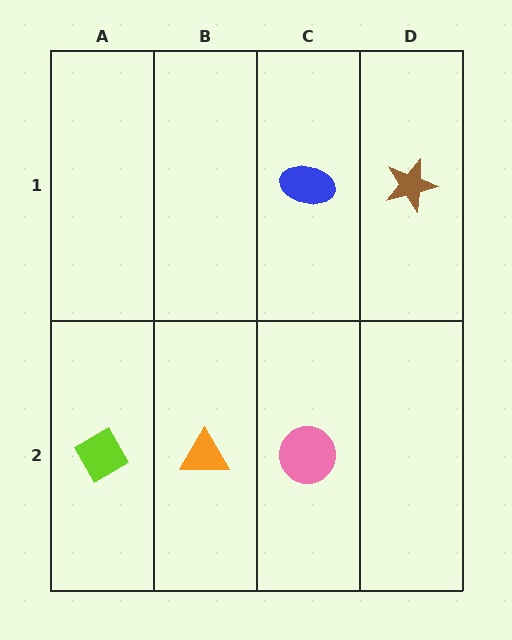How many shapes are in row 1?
2 shapes.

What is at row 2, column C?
A pink circle.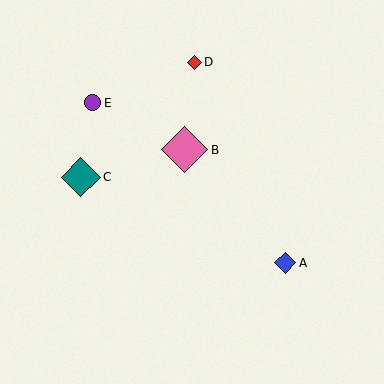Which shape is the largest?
The pink diamond (labeled B) is the largest.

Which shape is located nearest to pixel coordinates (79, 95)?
The purple circle (labeled E) at (93, 103) is nearest to that location.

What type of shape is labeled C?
Shape C is a teal diamond.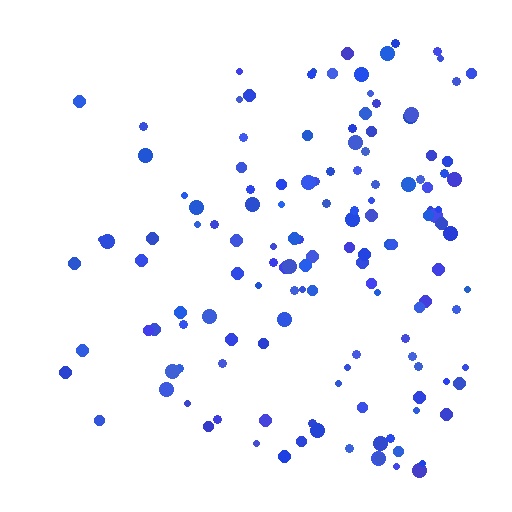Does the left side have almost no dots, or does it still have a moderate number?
Still a moderate number, just noticeably fewer than the right.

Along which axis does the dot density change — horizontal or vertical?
Horizontal.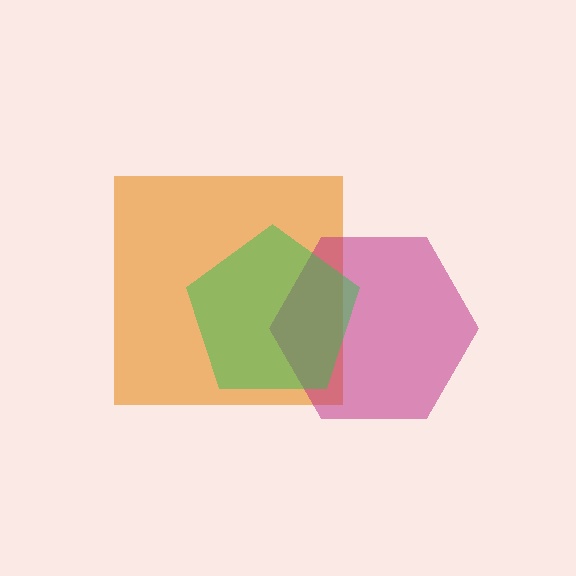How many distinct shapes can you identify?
There are 3 distinct shapes: an orange square, a magenta hexagon, a green pentagon.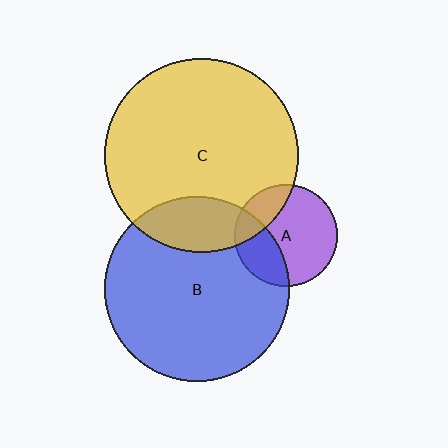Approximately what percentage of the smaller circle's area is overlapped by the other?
Approximately 20%.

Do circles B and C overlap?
Yes.